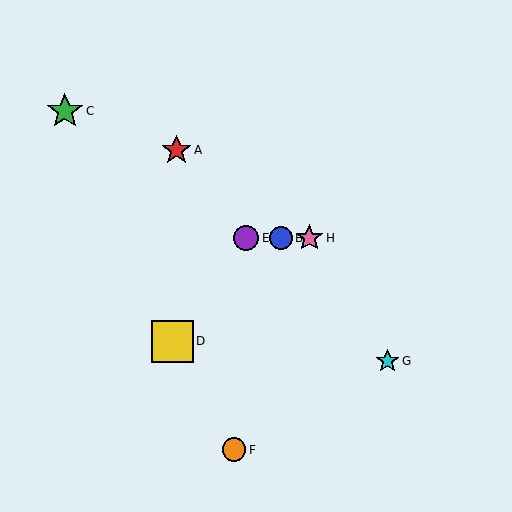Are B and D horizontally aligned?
No, B is at y≈238 and D is at y≈341.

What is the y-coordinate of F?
Object F is at y≈450.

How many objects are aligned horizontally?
3 objects (B, E, H) are aligned horizontally.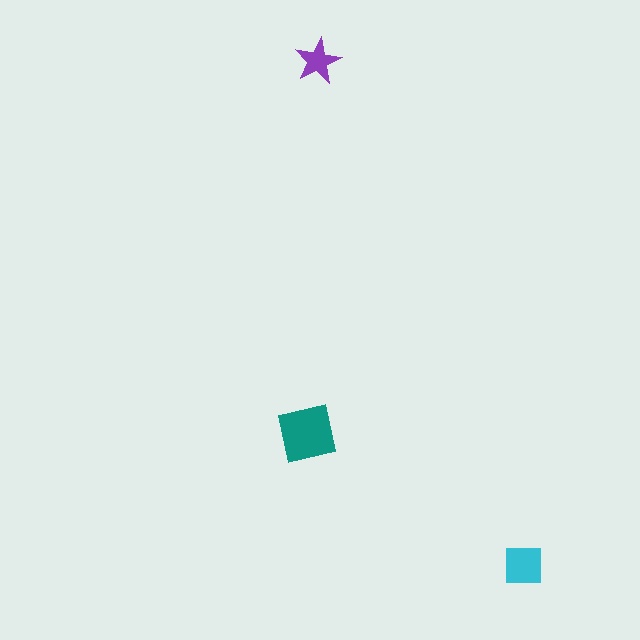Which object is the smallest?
The purple star.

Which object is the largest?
The teal square.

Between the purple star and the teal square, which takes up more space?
The teal square.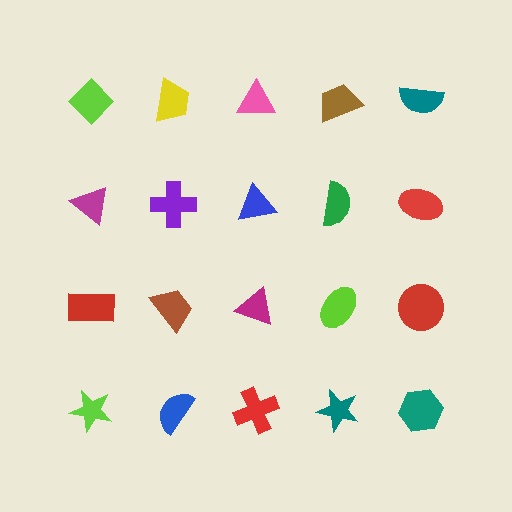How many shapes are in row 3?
5 shapes.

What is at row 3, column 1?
A red rectangle.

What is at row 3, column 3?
A magenta triangle.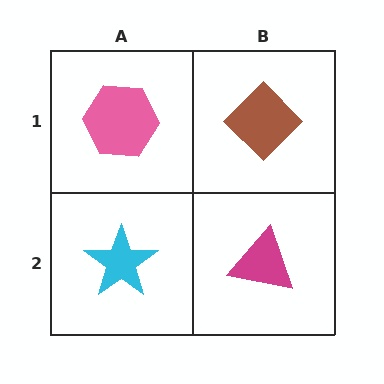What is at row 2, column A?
A cyan star.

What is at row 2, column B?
A magenta triangle.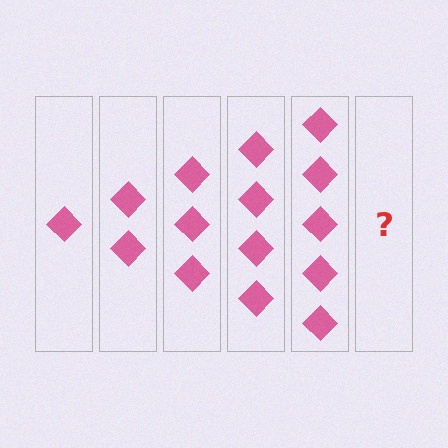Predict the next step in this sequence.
The next step is 6 diamonds.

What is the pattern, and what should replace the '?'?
The pattern is that each step adds one more diamond. The '?' should be 6 diamonds.